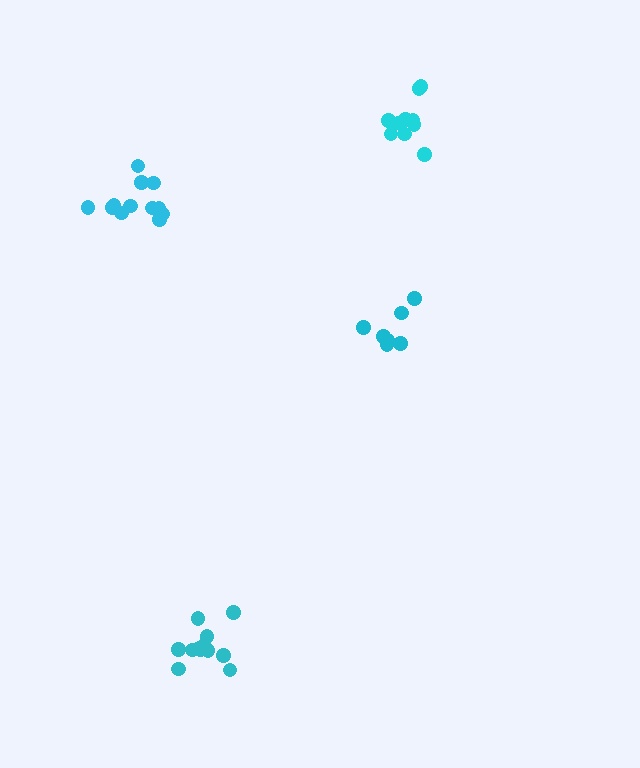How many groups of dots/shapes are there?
There are 4 groups.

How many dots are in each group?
Group 1: 10 dots, Group 2: 12 dots, Group 3: 7 dots, Group 4: 12 dots (41 total).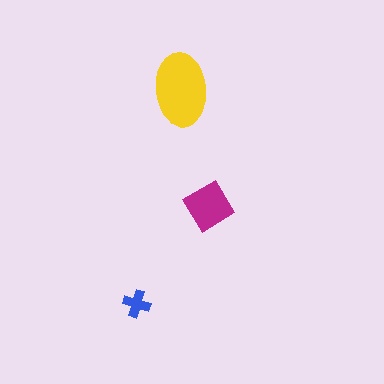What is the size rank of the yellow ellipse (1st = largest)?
1st.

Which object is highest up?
The yellow ellipse is topmost.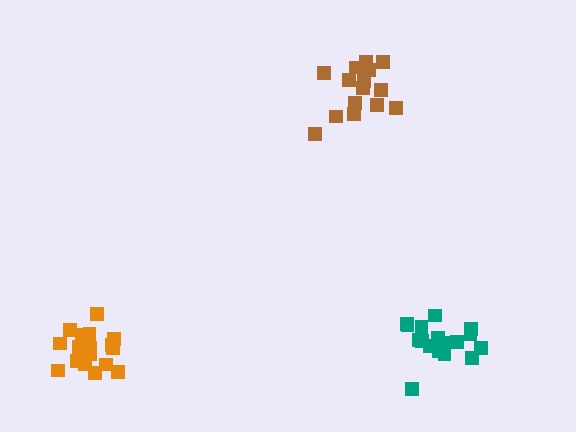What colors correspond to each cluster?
The clusters are colored: teal, brown, orange.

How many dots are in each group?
Group 1: 19 dots, Group 2: 15 dots, Group 3: 20 dots (54 total).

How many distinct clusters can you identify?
There are 3 distinct clusters.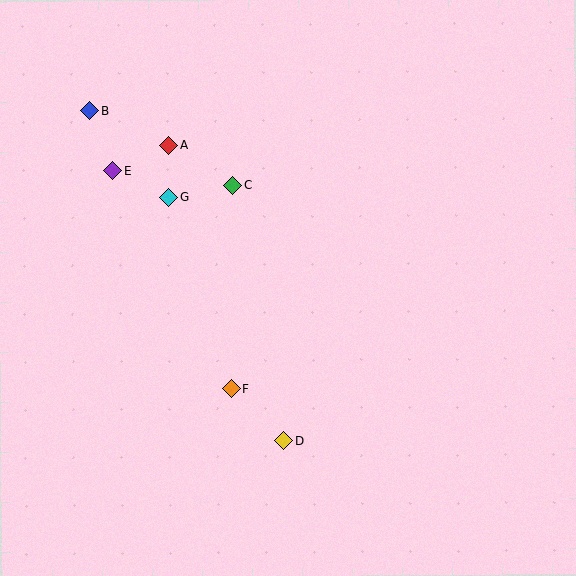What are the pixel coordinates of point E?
Point E is at (113, 171).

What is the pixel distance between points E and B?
The distance between E and B is 64 pixels.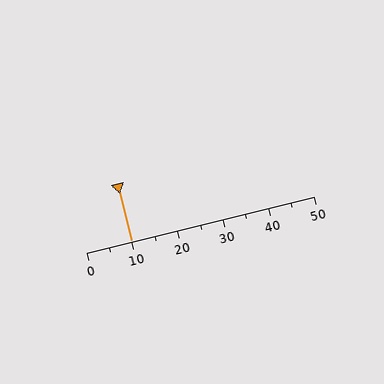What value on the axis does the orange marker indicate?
The marker indicates approximately 10.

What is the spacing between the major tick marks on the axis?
The major ticks are spaced 10 apart.